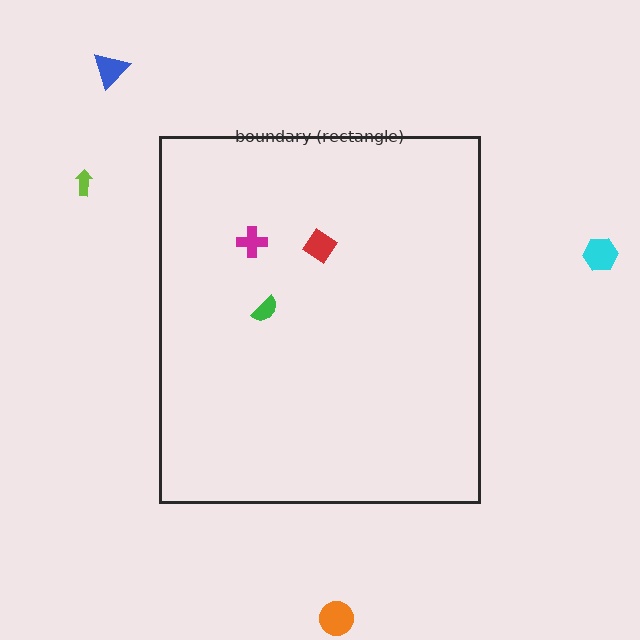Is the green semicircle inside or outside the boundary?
Inside.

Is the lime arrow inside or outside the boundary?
Outside.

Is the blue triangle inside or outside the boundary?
Outside.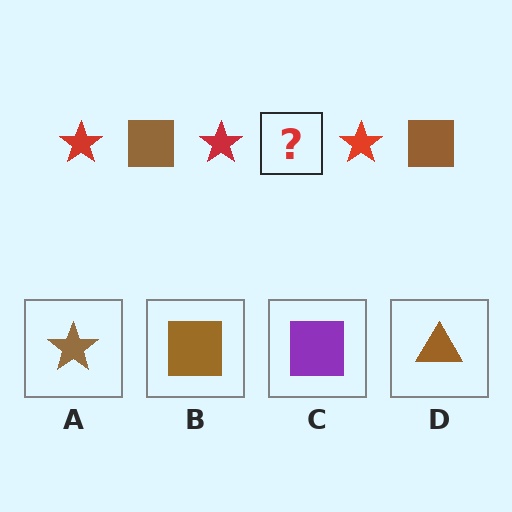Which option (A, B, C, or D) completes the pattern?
B.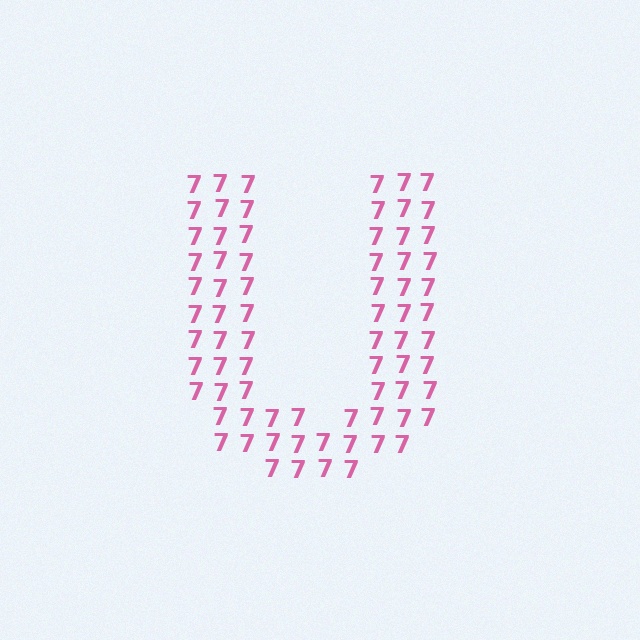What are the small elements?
The small elements are digit 7's.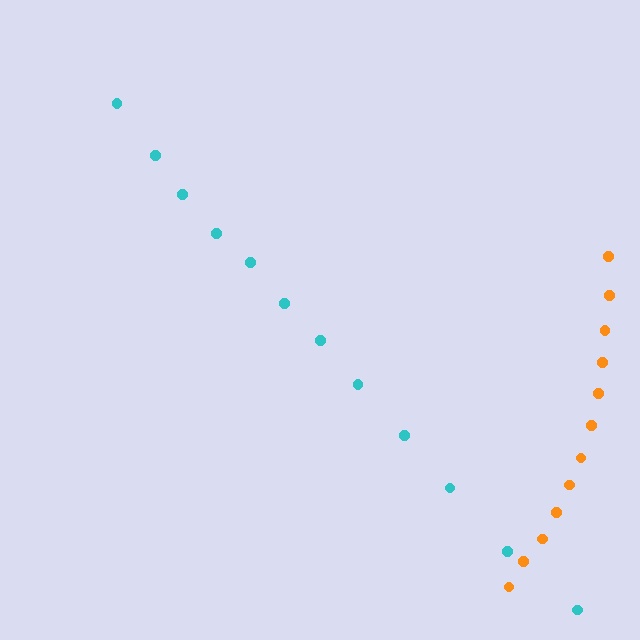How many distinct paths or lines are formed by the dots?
There are 2 distinct paths.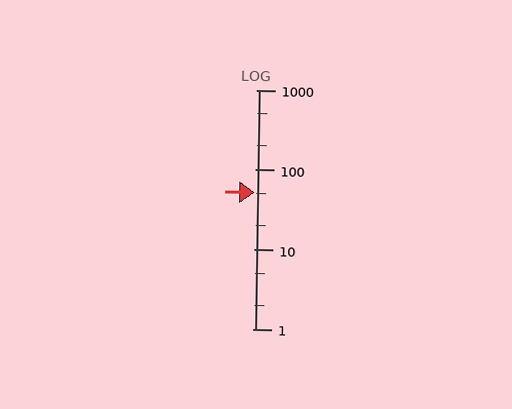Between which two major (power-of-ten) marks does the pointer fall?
The pointer is between 10 and 100.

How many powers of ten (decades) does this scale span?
The scale spans 3 decades, from 1 to 1000.